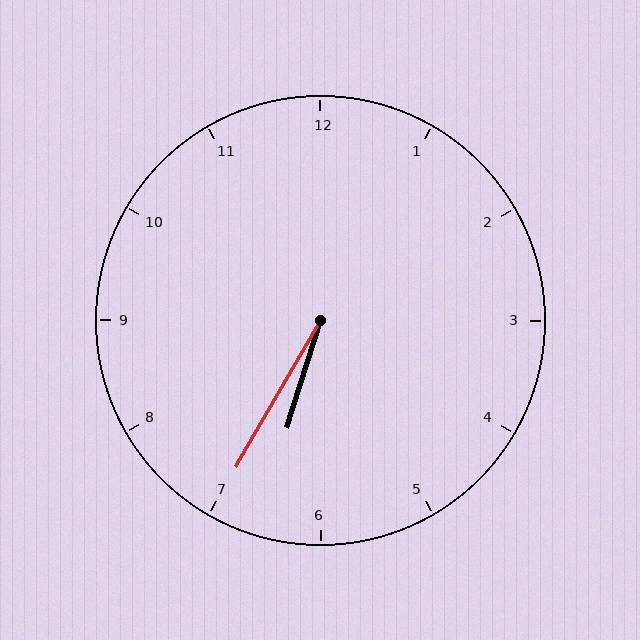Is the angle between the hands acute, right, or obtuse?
It is acute.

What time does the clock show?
6:35.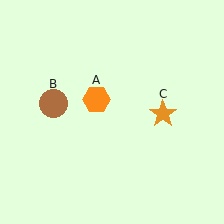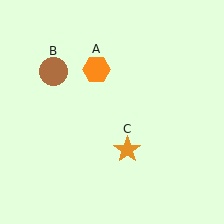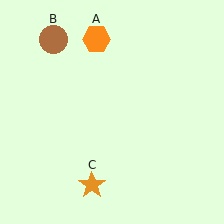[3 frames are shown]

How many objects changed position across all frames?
3 objects changed position: orange hexagon (object A), brown circle (object B), orange star (object C).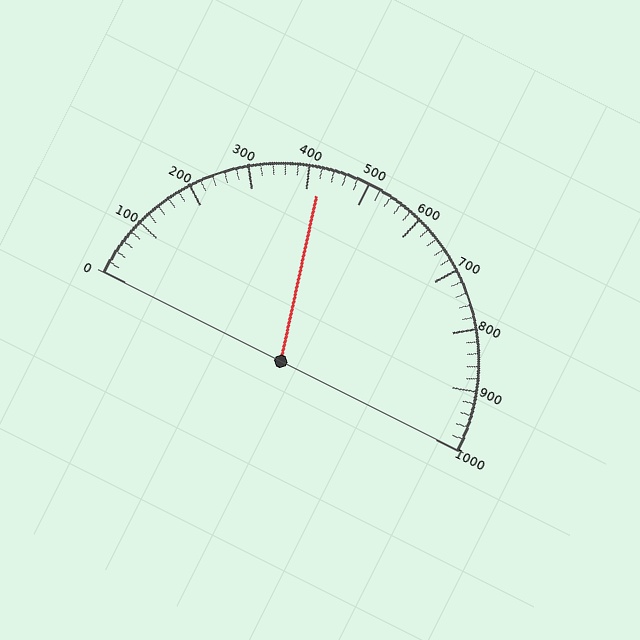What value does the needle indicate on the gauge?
The needle indicates approximately 420.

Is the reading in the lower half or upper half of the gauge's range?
The reading is in the lower half of the range (0 to 1000).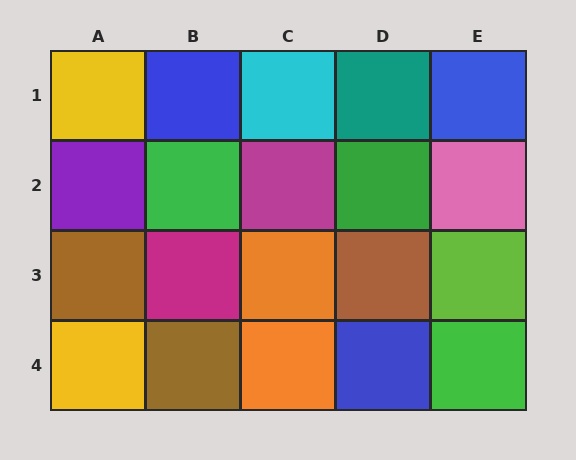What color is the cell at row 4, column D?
Blue.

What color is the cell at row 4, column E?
Green.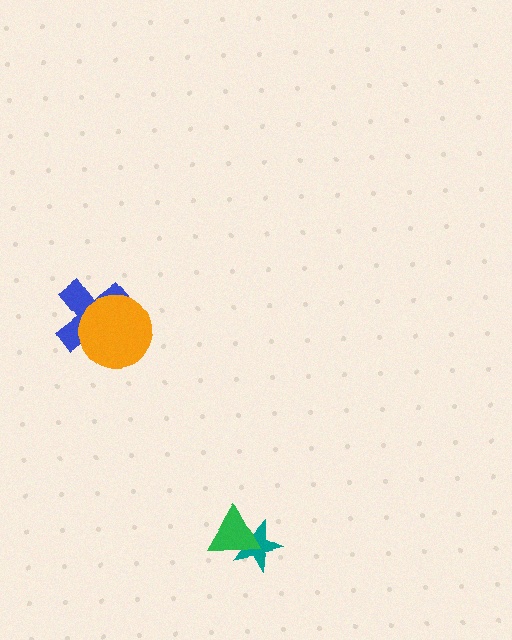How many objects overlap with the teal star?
1 object overlaps with the teal star.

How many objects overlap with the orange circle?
1 object overlaps with the orange circle.